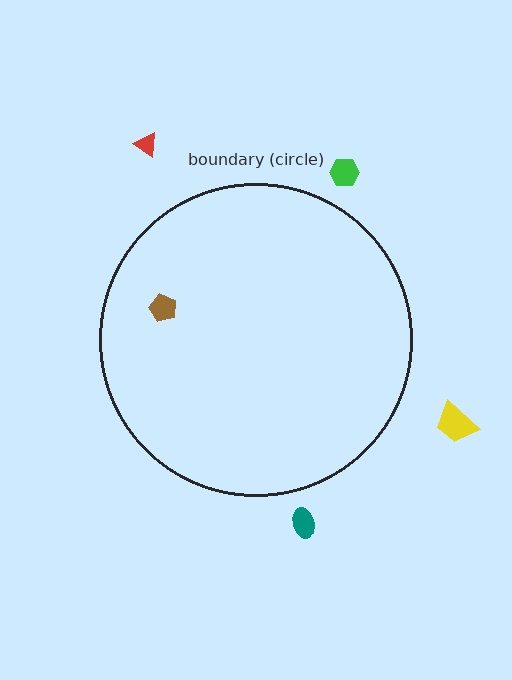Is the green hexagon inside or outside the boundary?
Outside.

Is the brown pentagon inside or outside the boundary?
Inside.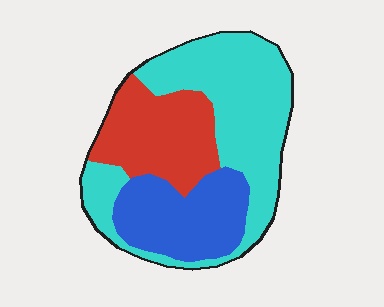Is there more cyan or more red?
Cyan.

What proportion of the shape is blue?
Blue covers 25% of the shape.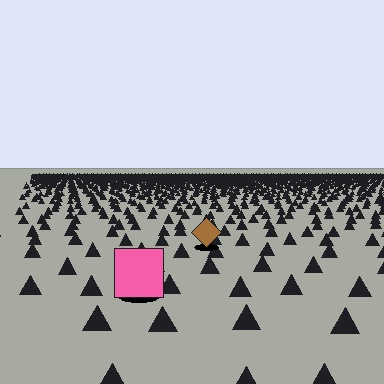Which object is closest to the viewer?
The pink square is closest. The texture marks near it are larger and more spread out.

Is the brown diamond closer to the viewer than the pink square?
No. The pink square is closer — you can tell from the texture gradient: the ground texture is coarser near it.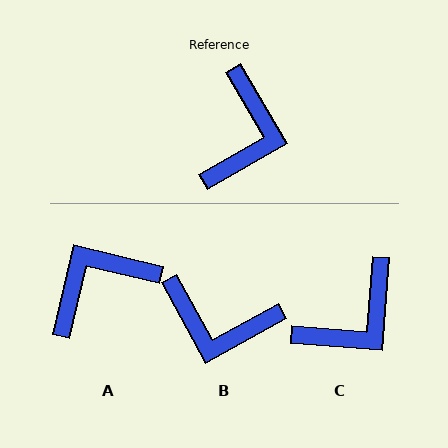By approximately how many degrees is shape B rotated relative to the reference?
Approximately 91 degrees clockwise.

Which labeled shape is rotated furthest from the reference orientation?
A, about 137 degrees away.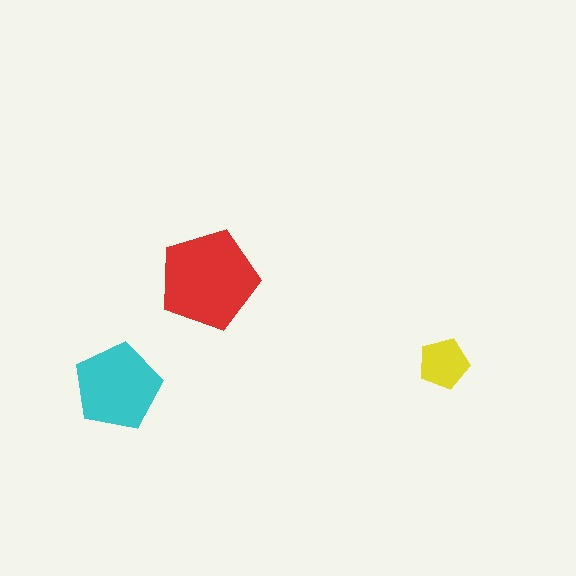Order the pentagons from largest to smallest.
the red one, the cyan one, the yellow one.